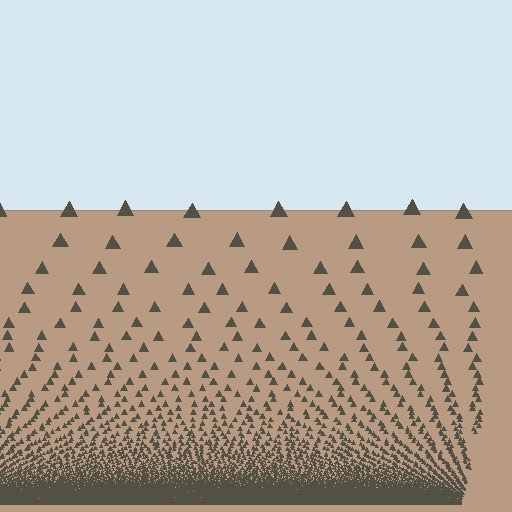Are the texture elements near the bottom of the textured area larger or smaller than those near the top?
Smaller. The gradient is inverted — elements near the bottom are smaller and denser.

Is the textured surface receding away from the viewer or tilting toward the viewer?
The surface appears to tilt toward the viewer. Texture elements get larger and sparser toward the top.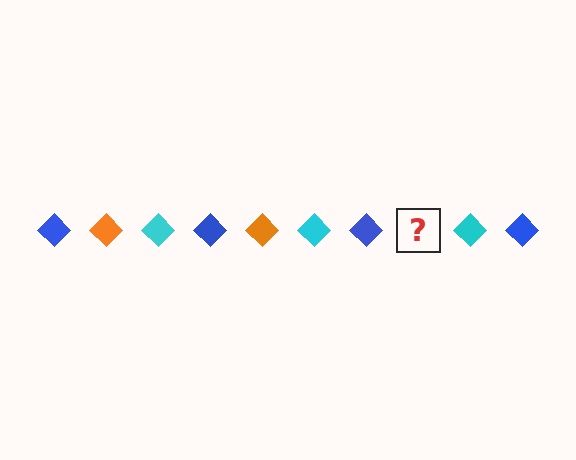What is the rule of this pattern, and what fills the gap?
The rule is that the pattern cycles through blue, orange, cyan diamonds. The gap should be filled with an orange diamond.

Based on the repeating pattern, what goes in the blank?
The blank should be an orange diamond.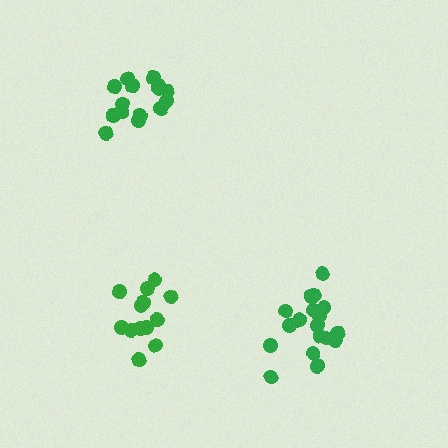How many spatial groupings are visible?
There are 3 spatial groupings.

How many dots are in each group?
Group 1: 13 dots, Group 2: 18 dots, Group 3: 15 dots (46 total).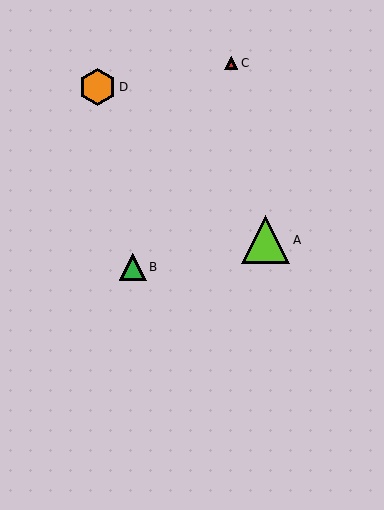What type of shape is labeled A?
Shape A is a lime triangle.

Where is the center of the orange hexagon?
The center of the orange hexagon is at (98, 87).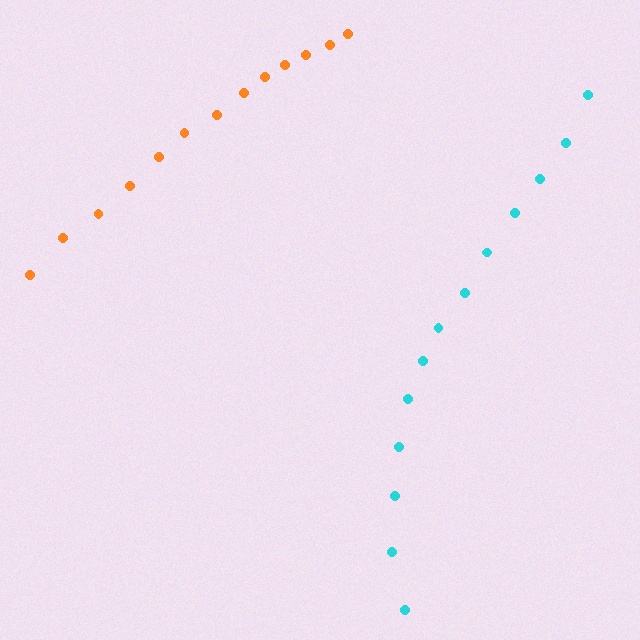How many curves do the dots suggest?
There are 2 distinct paths.